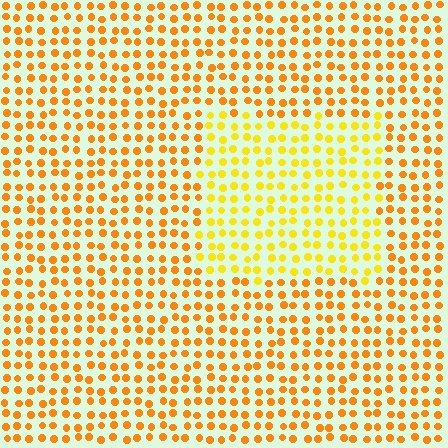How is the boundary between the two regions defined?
The boundary is defined purely by a slight shift in hue (about 25 degrees). Spacing, size, and orientation are identical on both sides.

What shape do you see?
I see a rectangle.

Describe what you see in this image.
The image is filled with small orange elements in a uniform arrangement. A rectangle-shaped region is visible where the elements are tinted to a slightly different hue, forming a subtle color boundary.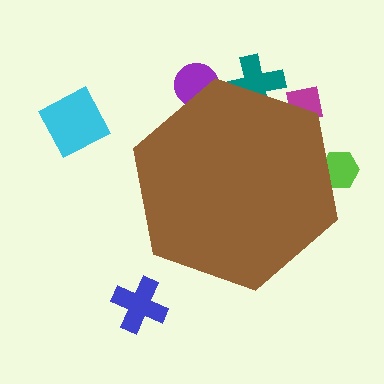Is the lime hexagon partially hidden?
Yes, the lime hexagon is partially hidden behind the brown hexagon.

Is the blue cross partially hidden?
No, the blue cross is fully visible.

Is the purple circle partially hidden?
Yes, the purple circle is partially hidden behind the brown hexagon.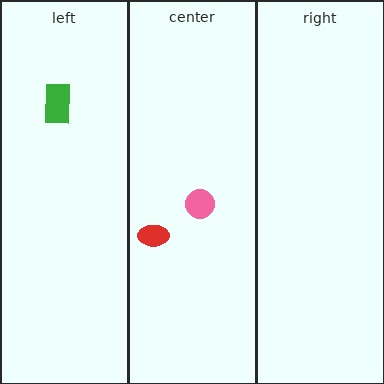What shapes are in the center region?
The pink circle, the red ellipse.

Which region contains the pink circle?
The center region.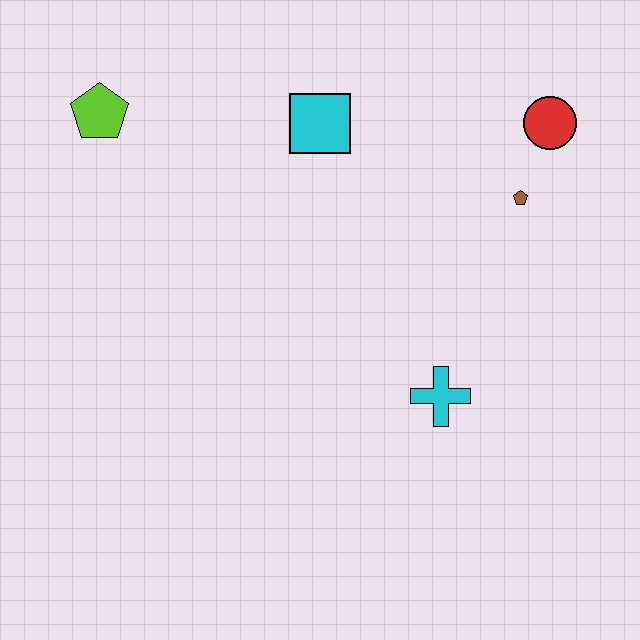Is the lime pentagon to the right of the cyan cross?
No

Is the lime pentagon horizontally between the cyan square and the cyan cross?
No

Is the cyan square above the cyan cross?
Yes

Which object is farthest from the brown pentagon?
The lime pentagon is farthest from the brown pentagon.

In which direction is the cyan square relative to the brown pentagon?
The cyan square is to the left of the brown pentagon.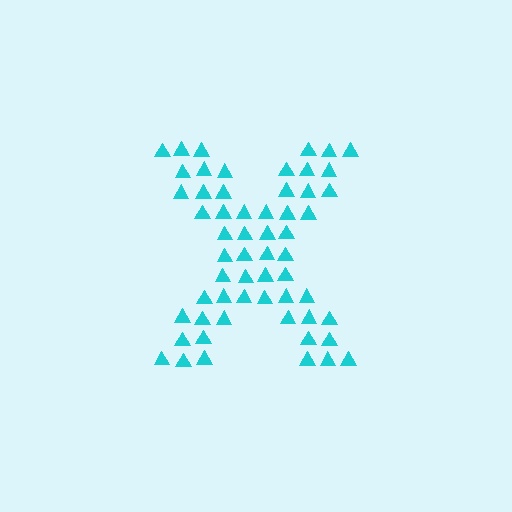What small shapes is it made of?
It is made of small triangles.